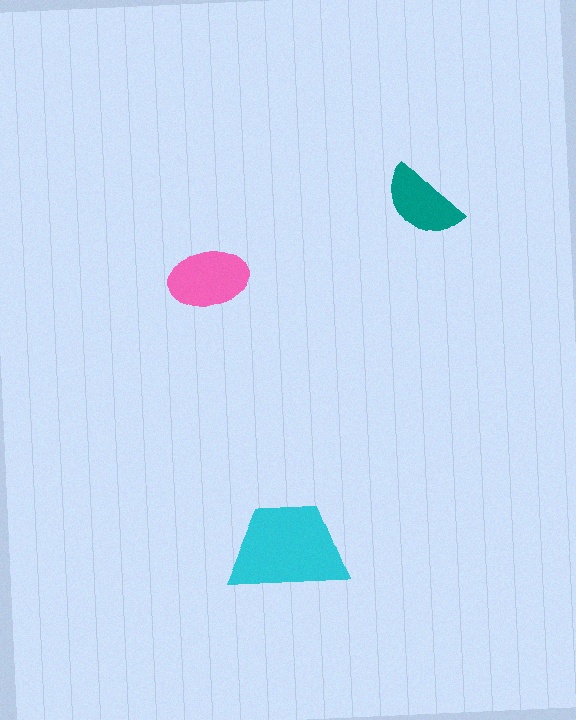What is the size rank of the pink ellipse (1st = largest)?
2nd.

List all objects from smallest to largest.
The teal semicircle, the pink ellipse, the cyan trapezoid.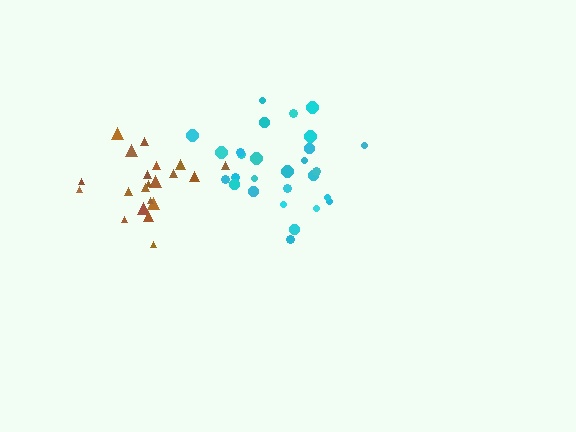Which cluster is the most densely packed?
Brown.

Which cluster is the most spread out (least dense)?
Cyan.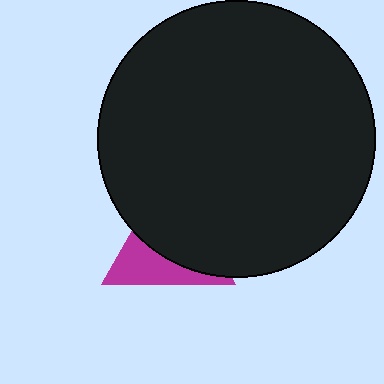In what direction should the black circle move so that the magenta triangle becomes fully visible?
The black circle should move up. That is the shortest direction to clear the overlap and leave the magenta triangle fully visible.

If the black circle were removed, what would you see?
You would see the complete magenta triangle.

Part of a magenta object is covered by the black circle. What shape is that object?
It is a triangle.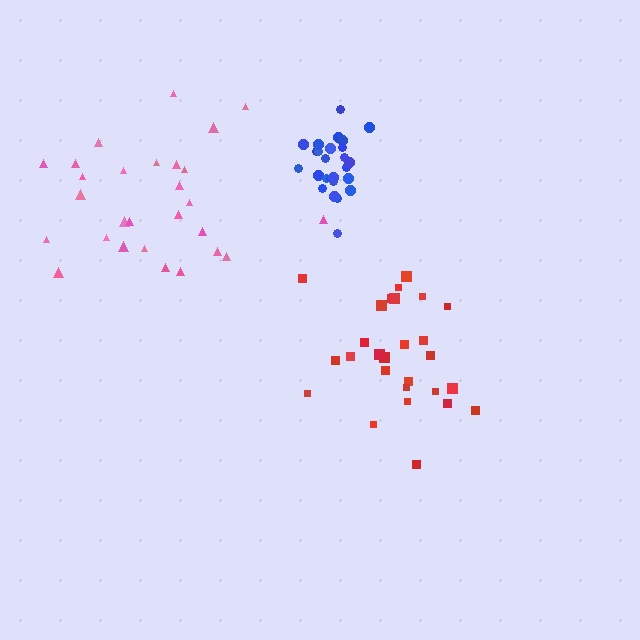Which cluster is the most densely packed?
Blue.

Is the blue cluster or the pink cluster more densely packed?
Blue.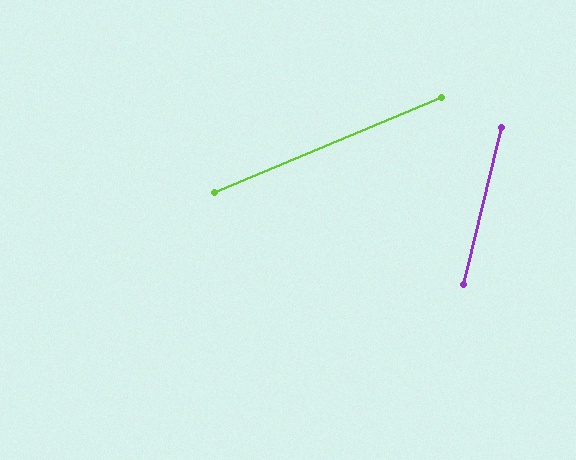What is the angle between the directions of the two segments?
Approximately 54 degrees.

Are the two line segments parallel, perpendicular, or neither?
Neither parallel nor perpendicular — they differ by about 54°.